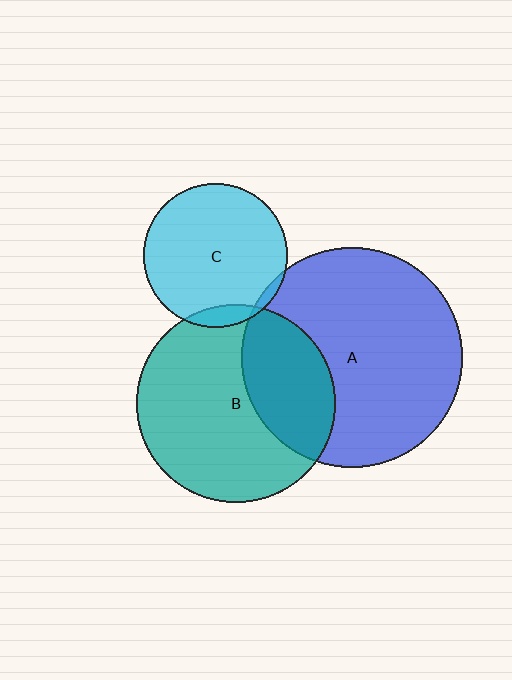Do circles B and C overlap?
Yes.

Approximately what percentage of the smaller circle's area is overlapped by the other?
Approximately 10%.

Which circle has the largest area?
Circle A (blue).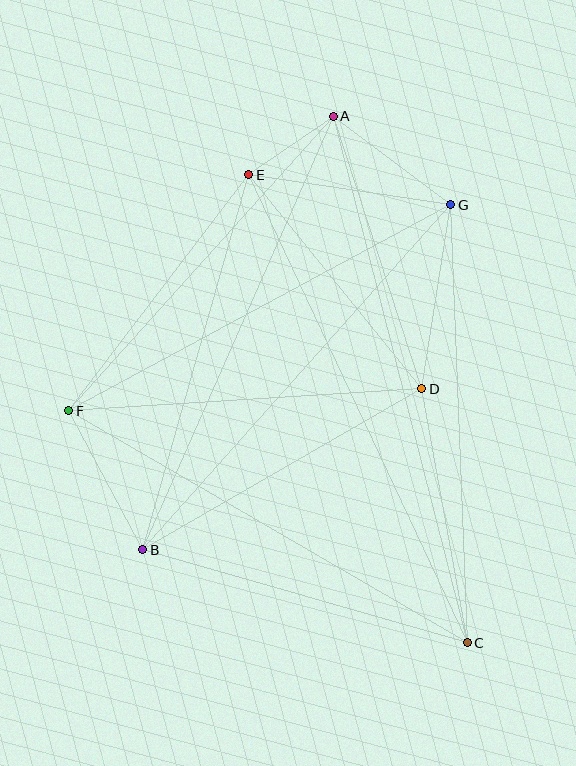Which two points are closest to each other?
Points A and E are closest to each other.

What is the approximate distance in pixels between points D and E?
The distance between D and E is approximately 275 pixels.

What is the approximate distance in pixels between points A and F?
The distance between A and F is approximately 396 pixels.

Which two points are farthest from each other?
Points A and C are farthest from each other.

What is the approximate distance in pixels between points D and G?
The distance between D and G is approximately 187 pixels.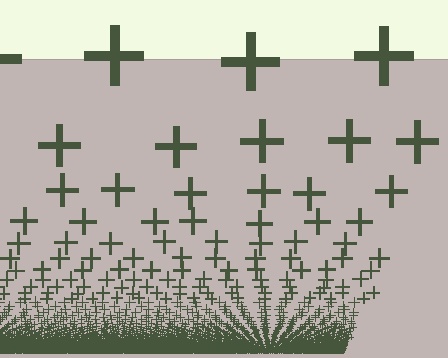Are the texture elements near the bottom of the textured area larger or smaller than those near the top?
Smaller. The gradient is inverted — elements near the bottom are smaller and denser.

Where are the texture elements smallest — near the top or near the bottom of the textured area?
Near the bottom.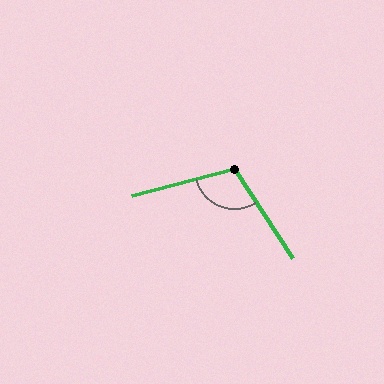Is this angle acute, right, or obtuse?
It is obtuse.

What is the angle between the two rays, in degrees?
Approximately 108 degrees.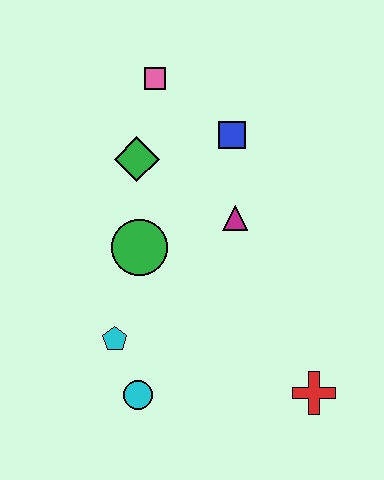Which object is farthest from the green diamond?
The red cross is farthest from the green diamond.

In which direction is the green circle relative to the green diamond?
The green circle is below the green diamond.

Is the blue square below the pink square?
Yes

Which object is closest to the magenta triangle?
The blue square is closest to the magenta triangle.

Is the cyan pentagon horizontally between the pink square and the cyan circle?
No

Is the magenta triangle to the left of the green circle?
No